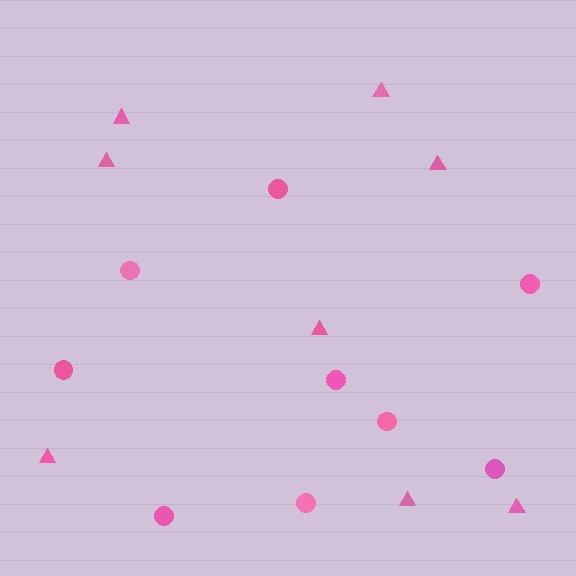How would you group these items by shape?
There are 2 groups: one group of circles (9) and one group of triangles (8).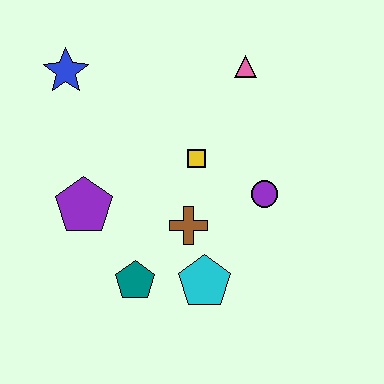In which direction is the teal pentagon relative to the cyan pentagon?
The teal pentagon is to the left of the cyan pentagon.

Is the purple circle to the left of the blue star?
No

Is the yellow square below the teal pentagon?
No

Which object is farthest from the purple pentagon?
The pink triangle is farthest from the purple pentagon.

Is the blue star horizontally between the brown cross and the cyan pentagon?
No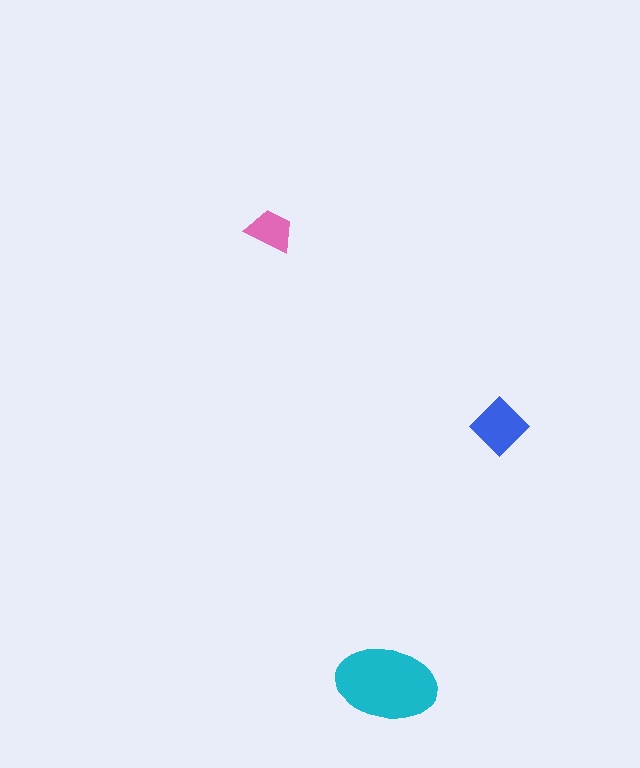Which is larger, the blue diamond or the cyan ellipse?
The cyan ellipse.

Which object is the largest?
The cyan ellipse.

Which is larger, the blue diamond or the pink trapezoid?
The blue diamond.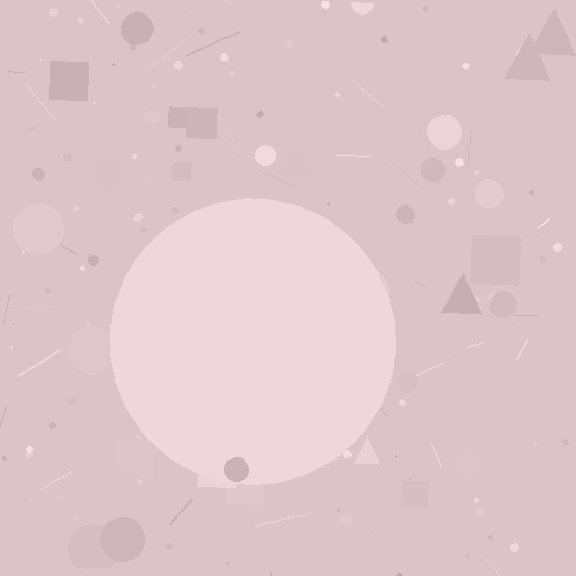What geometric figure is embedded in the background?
A circle is embedded in the background.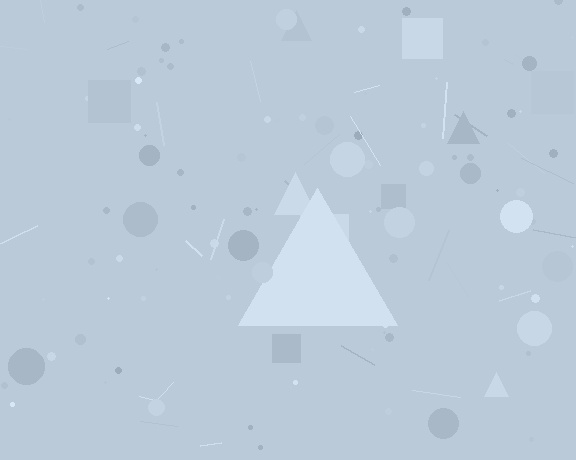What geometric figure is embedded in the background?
A triangle is embedded in the background.